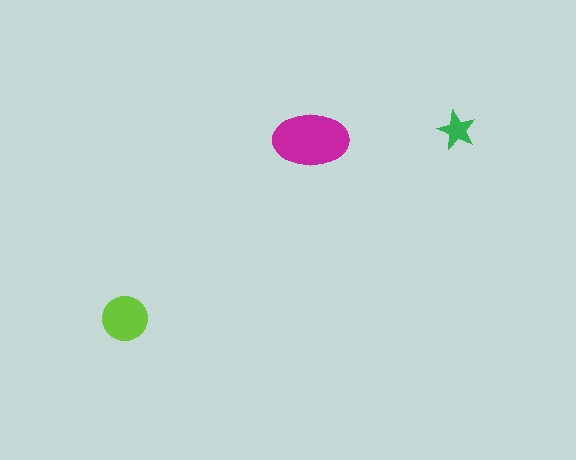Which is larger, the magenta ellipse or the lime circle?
The magenta ellipse.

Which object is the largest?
The magenta ellipse.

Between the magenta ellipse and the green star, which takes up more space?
The magenta ellipse.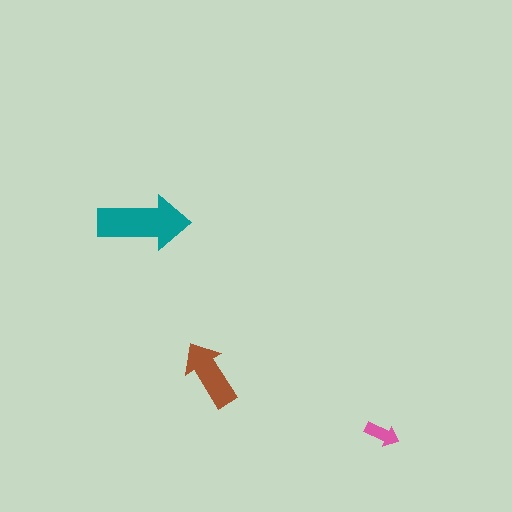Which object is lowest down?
The pink arrow is bottommost.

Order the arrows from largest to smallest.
the teal one, the brown one, the pink one.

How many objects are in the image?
There are 3 objects in the image.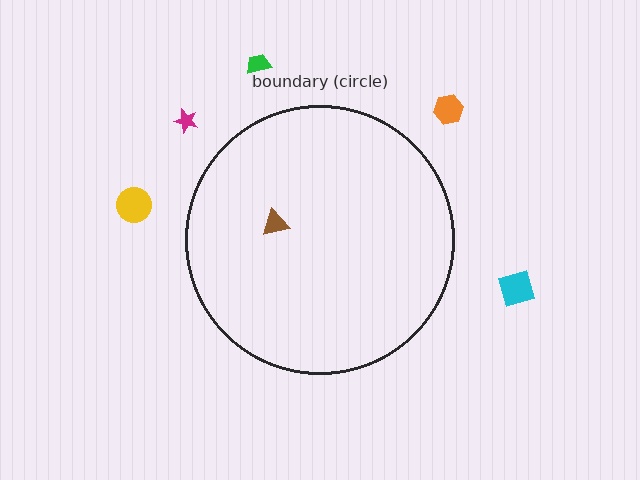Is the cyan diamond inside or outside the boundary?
Outside.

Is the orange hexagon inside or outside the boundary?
Outside.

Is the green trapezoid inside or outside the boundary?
Outside.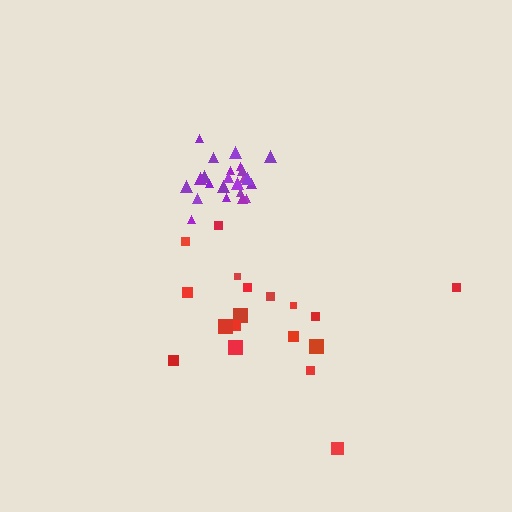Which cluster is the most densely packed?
Purple.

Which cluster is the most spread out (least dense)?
Red.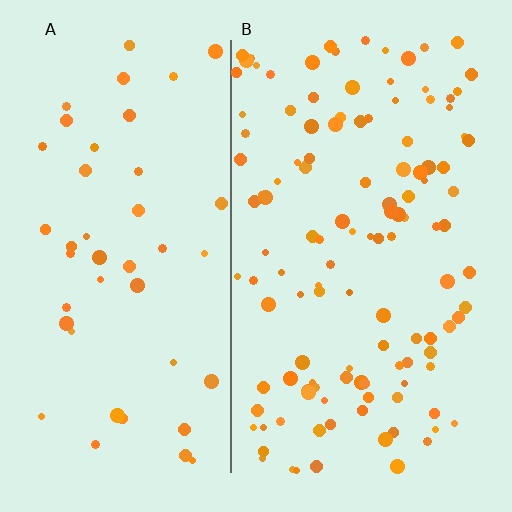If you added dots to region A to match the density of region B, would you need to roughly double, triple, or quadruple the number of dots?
Approximately triple.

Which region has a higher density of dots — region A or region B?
B (the right).